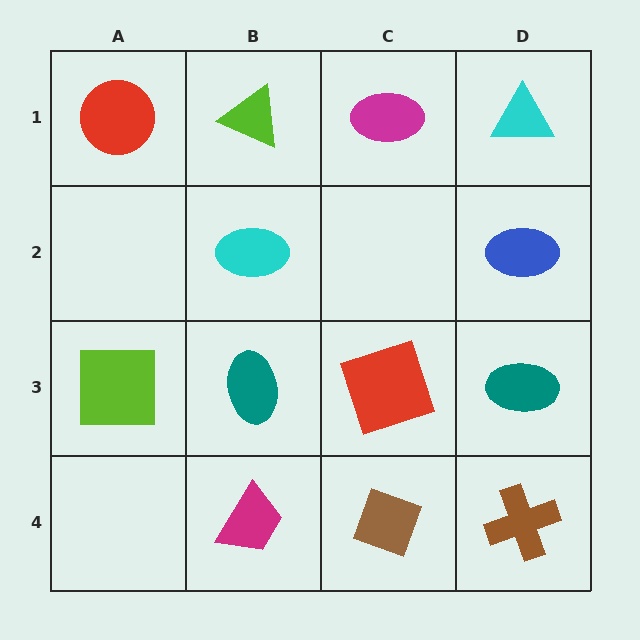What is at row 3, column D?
A teal ellipse.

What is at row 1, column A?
A red circle.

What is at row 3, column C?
A red square.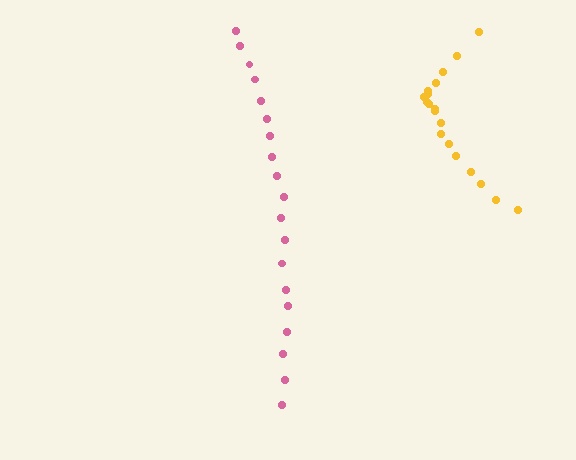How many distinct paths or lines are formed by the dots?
There are 2 distinct paths.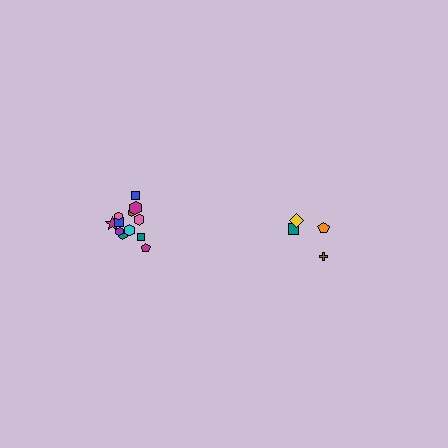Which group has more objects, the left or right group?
The left group.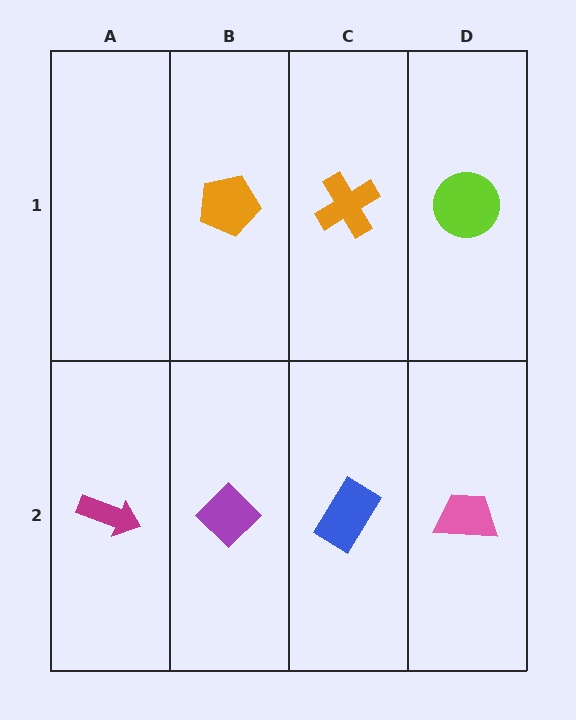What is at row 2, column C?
A blue rectangle.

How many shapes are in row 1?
3 shapes.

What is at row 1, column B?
An orange pentagon.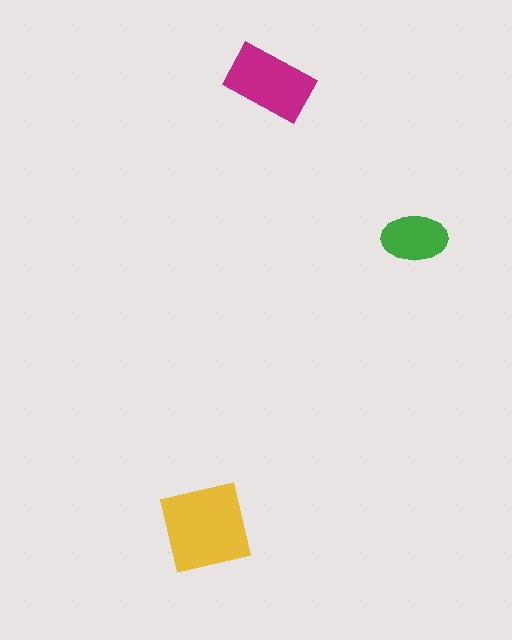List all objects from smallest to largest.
The green ellipse, the magenta rectangle, the yellow square.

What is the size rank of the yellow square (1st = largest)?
1st.